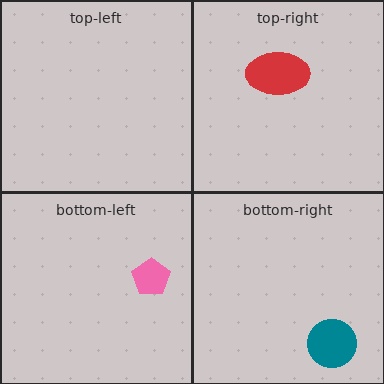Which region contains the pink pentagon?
The bottom-left region.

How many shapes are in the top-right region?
1.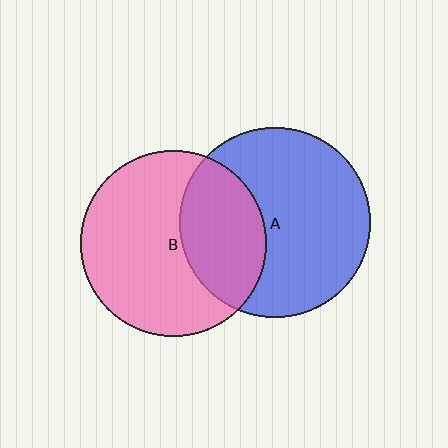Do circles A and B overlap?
Yes.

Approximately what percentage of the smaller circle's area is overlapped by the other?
Approximately 35%.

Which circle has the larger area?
Circle A (blue).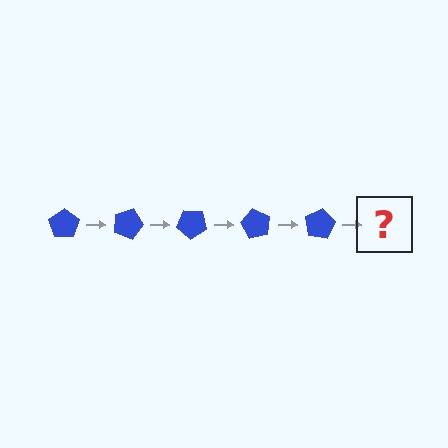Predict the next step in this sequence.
The next step is a blue pentagon rotated 100 degrees.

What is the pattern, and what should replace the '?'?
The pattern is that the pentagon rotates 20 degrees each step. The '?' should be a blue pentagon rotated 100 degrees.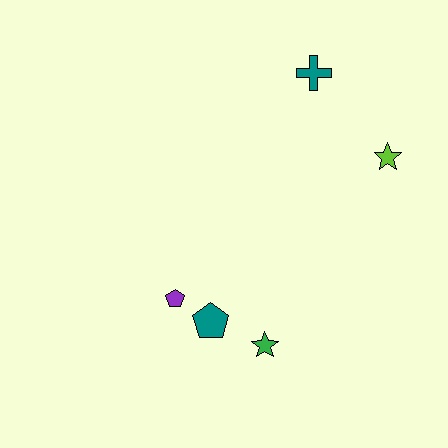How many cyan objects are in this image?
There are no cyan objects.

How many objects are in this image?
There are 5 objects.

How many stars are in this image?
There are 2 stars.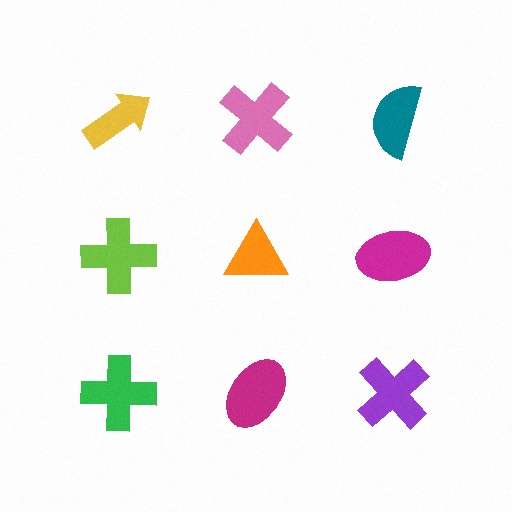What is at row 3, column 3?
A purple cross.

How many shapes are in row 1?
3 shapes.